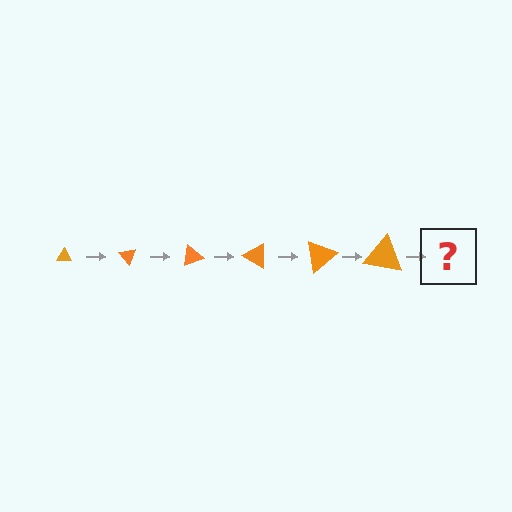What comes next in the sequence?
The next element should be a triangle, larger than the previous one and rotated 300 degrees from the start.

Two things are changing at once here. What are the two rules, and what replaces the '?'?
The two rules are that the triangle grows larger each step and it rotates 50 degrees each step. The '?' should be a triangle, larger than the previous one and rotated 300 degrees from the start.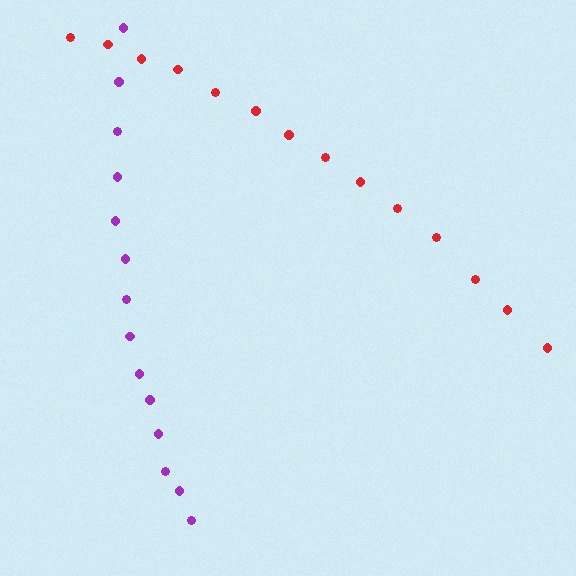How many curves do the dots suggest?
There are 2 distinct paths.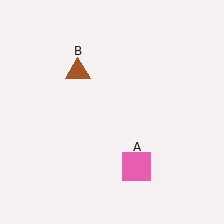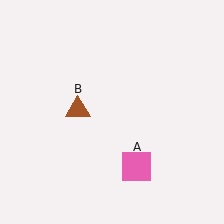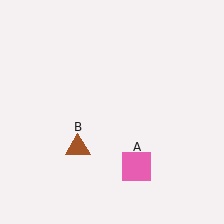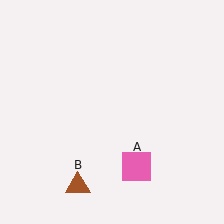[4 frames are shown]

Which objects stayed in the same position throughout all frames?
Pink square (object A) remained stationary.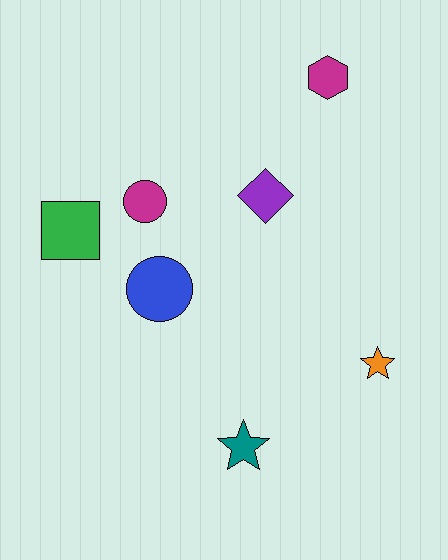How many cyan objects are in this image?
There are no cyan objects.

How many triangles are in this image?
There are no triangles.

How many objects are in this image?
There are 7 objects.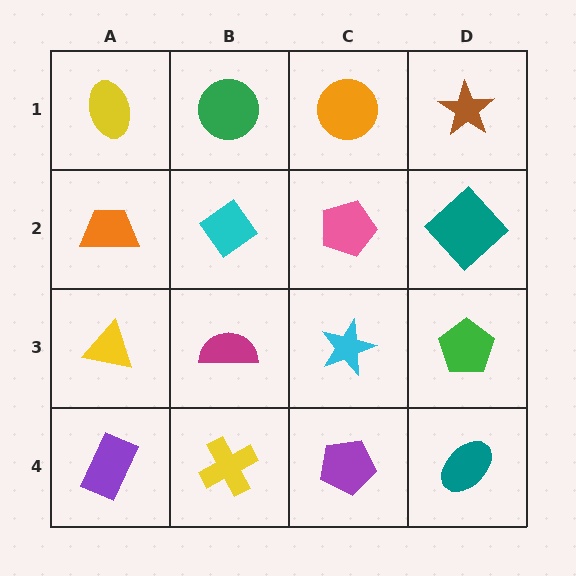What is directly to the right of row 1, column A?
A green circle.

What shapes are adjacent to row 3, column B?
A cyan diamond (row 2, column B), a yellow cross (row 4, column B), a yellow triangle (row 3, column A), a cyan star (row 3, column C).